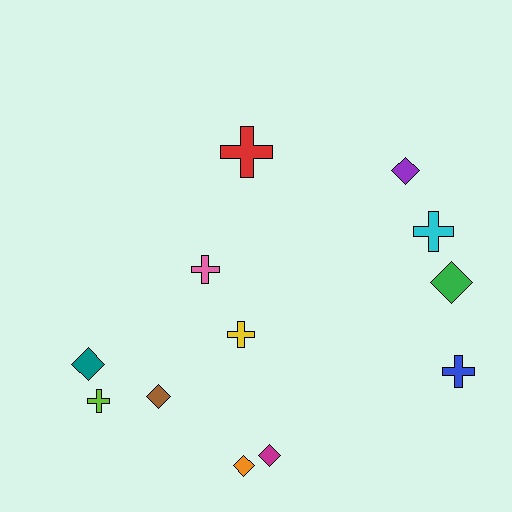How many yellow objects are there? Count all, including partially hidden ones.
There is 1 yellow object.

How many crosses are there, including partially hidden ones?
There are 6 crosses.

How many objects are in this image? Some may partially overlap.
There are 12 objects.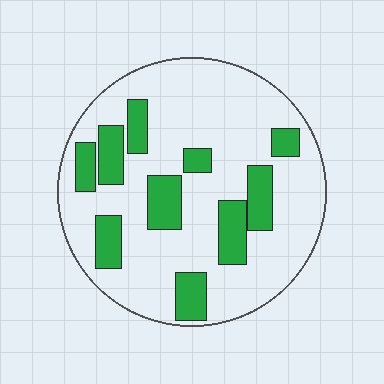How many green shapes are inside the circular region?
10.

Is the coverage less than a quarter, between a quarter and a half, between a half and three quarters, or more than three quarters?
Less than a quarter.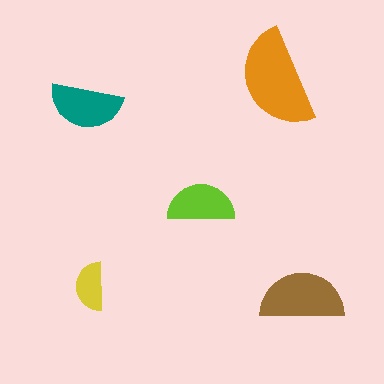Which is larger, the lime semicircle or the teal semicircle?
The teal one.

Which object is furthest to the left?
The teal semicircle is leftmost.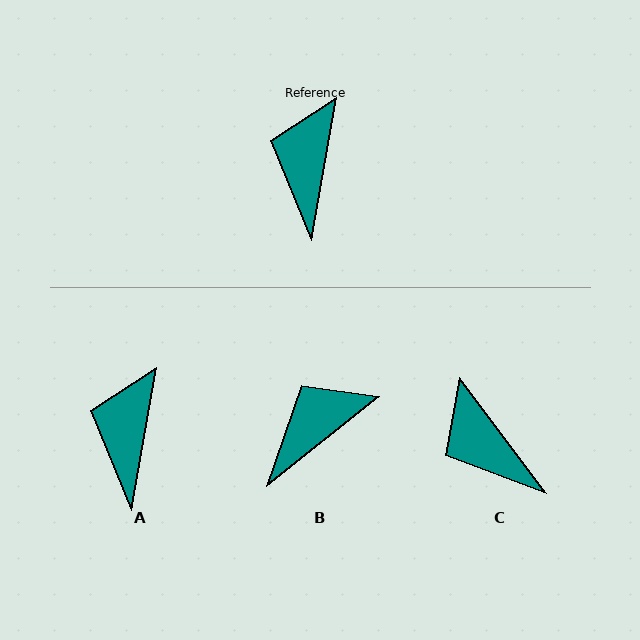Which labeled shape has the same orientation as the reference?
A.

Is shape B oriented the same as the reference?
No, it is off by about 42 degrees.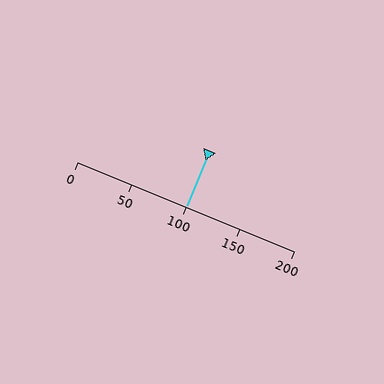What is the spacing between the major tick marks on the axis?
The major ticks are spaced 50 apart.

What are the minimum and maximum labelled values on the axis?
The axis runs from 0 to 200.